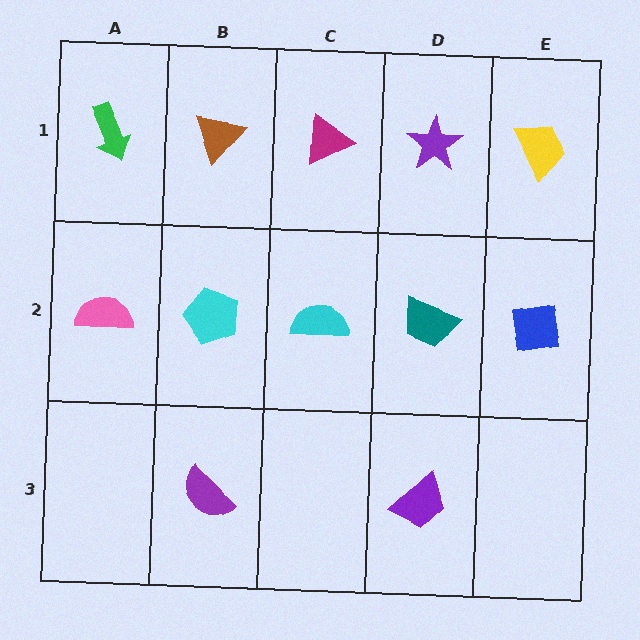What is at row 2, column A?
A pink semicircle.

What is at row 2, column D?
A teal trapezoid.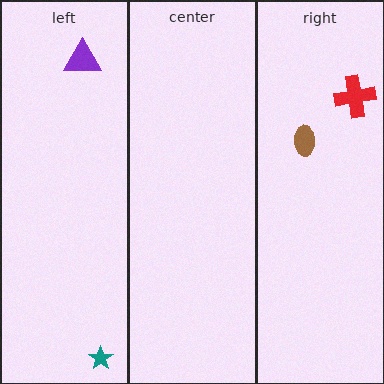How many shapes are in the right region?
2.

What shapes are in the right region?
The red cross, the brown ellipse.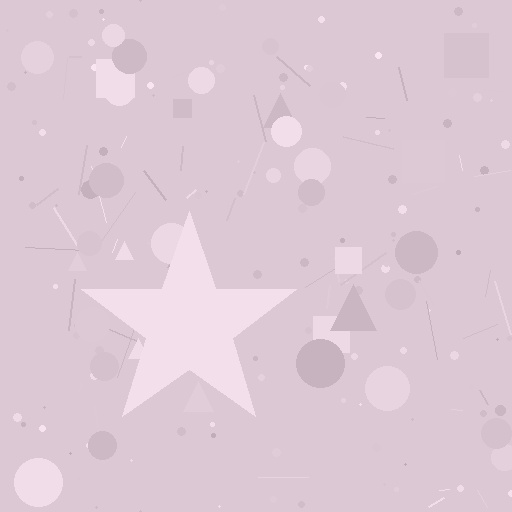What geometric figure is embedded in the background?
A star is embedded in the background.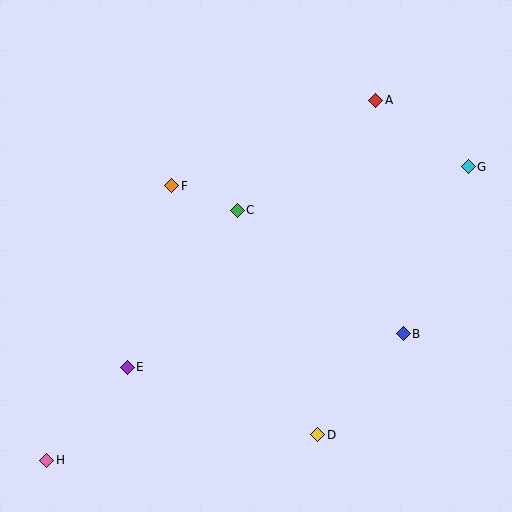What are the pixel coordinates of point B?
Point B is at (403, 334).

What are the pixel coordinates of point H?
Point H is at (47, 460).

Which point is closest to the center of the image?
Point C at (237, 210) is closest to the center.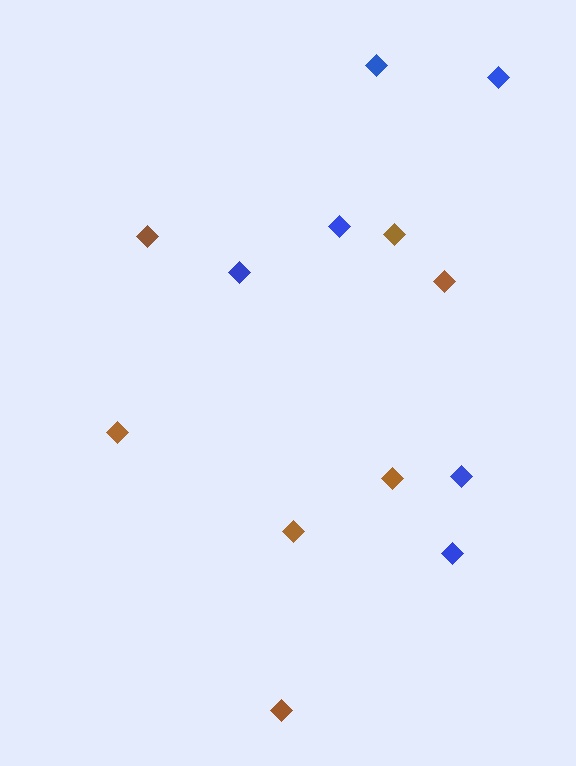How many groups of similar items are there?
There are 2 groups: one group of blue diamonds (6) and one group of brown diamonds (7).